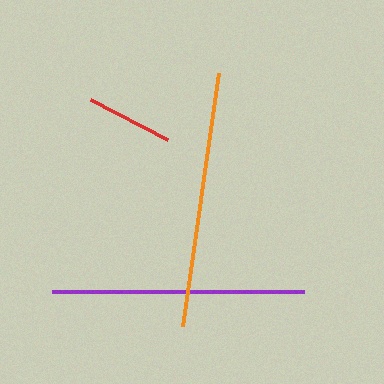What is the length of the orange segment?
The orange segment is approximately 255 pixels long.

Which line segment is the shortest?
The red line is the shortest at approximately 87 pixels.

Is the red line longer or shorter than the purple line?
The purple line is longer than the red line.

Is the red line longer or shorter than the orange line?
The orange line is longer than the red line.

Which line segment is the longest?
The orange line is the longest at approximately 255 pixels.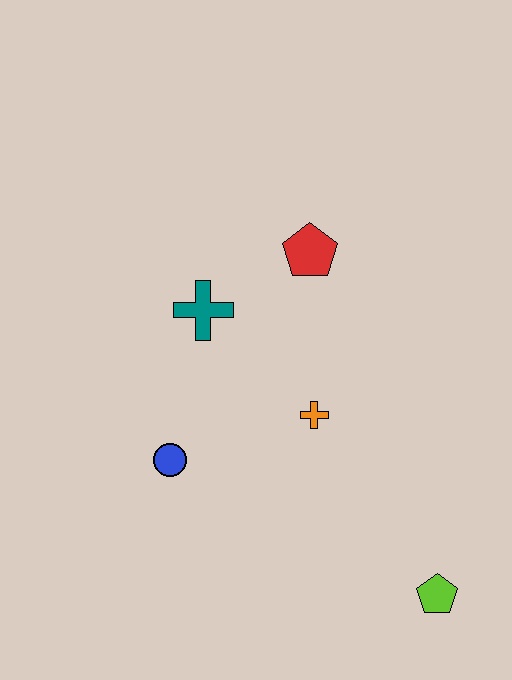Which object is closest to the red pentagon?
The teal cross is closest to the red pentagon.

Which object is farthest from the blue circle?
The lime pentagon is farthest from the blue circle.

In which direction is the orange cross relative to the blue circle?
The orange cross is to the right of the blue circle.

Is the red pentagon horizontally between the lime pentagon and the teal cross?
Yes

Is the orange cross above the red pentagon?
No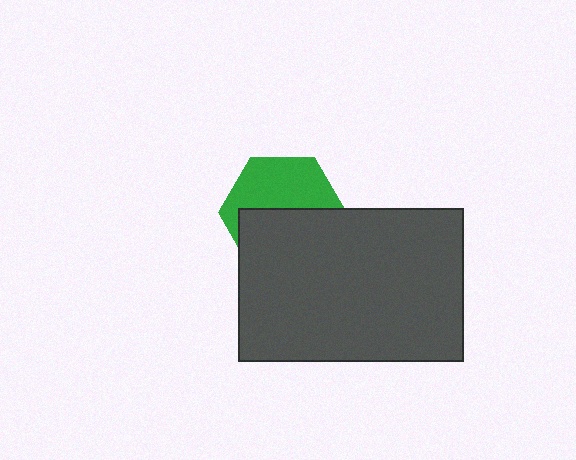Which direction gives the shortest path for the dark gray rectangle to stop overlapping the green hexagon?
Moving down gives the shortest separation.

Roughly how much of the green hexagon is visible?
About half of it is visible (roughly 47%).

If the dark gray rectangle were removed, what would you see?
You would see the complete green hexagon.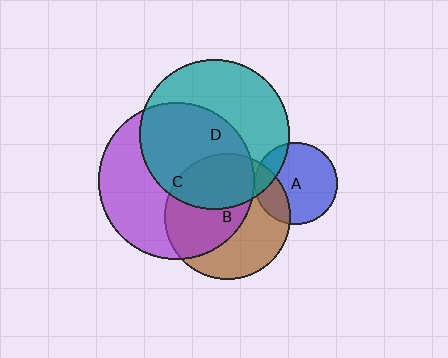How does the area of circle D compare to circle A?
Approximately 3.3 times.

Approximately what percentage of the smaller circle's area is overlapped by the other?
Approximately 55%.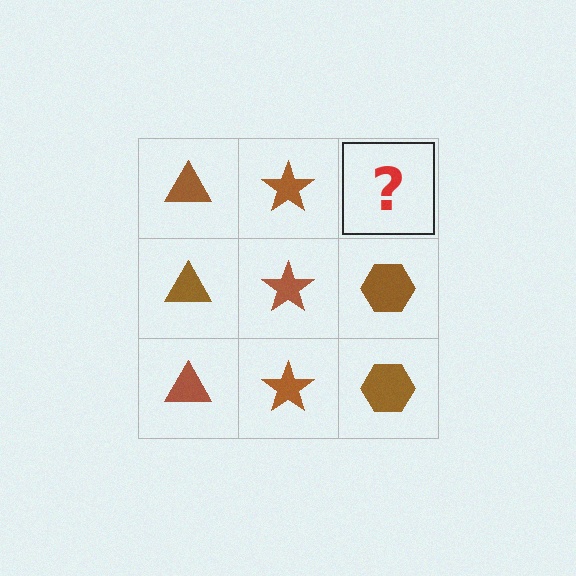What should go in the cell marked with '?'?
The missing cell should contain a brown hexagon.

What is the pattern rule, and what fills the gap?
The rule is that each column has a consistent shape. The gap should be filled with a brown hexagon.